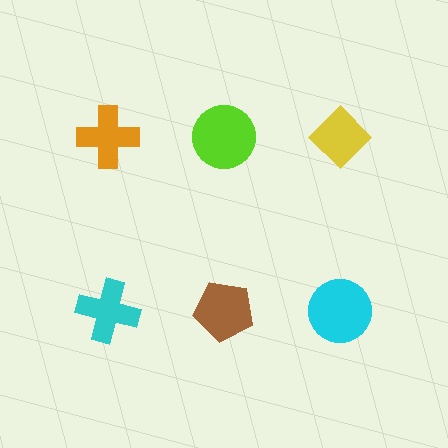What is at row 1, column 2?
A lime circle.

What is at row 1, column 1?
An orange cross.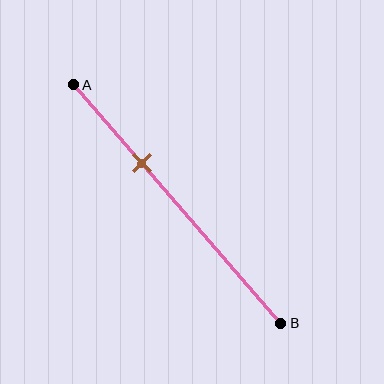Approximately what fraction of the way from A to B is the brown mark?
The brown mark is approximately 35% of the way from A to B.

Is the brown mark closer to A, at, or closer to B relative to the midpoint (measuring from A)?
The brown mark is closer to point A than the midpoint of segment AB.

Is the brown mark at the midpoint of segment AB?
No, the mark is at about 35% from A, not at the 50% midpoint.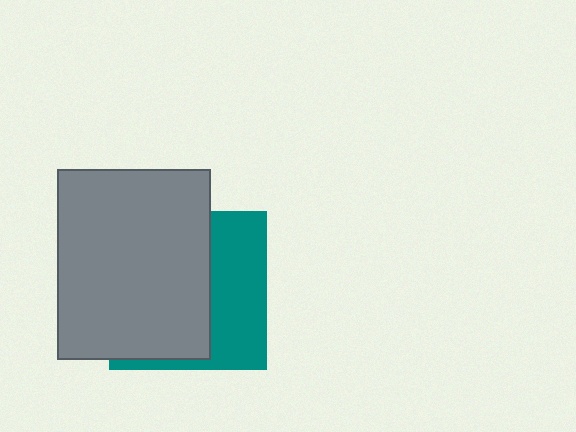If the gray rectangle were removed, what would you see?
You would see the complete teal square.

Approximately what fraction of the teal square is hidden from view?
Roughly 60% of the teal square is hidden behind the gray rectangle.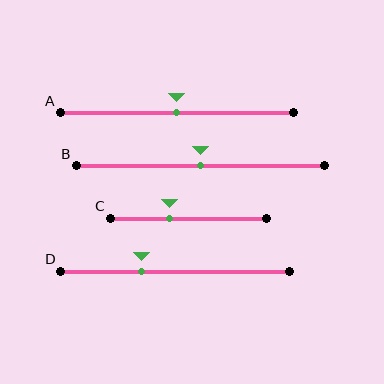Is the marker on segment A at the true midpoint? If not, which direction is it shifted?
Yes, the marker on segment A is at the true midpoint.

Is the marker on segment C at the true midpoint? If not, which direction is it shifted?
No, the marker on segment C is shifted to the left by about 12% of the segment length.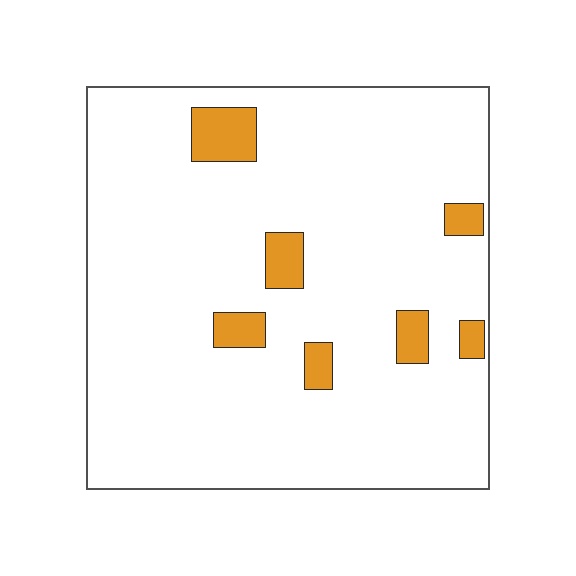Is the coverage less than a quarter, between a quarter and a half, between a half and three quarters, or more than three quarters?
Less than a quarter.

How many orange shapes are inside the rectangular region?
7.